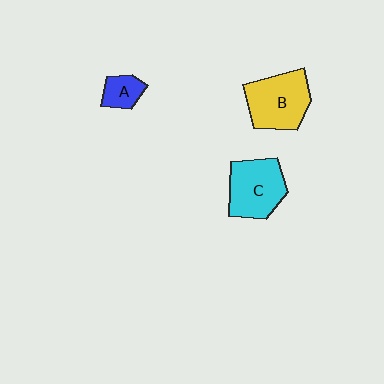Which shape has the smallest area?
Shape A (blue).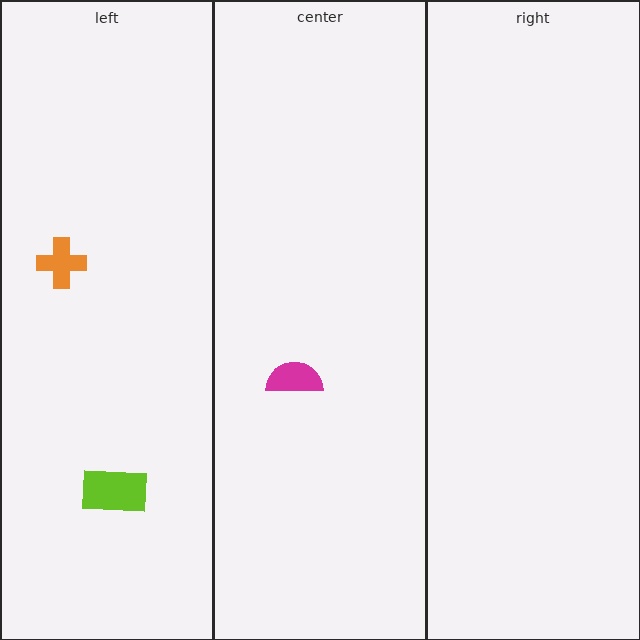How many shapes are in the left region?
2.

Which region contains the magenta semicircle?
The center region.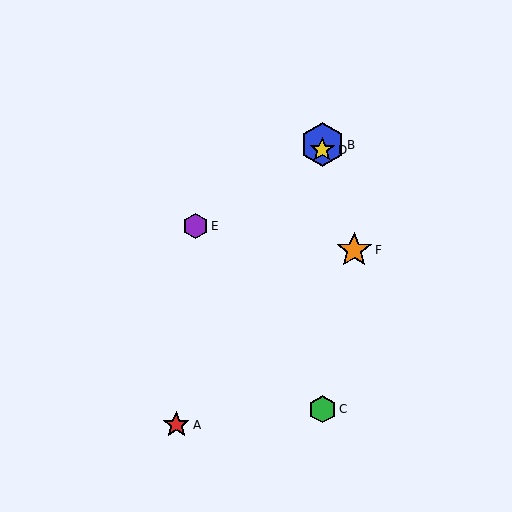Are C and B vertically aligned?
Yes, both are at x≈322.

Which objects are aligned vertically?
Objects B, C, D are aligned vertically.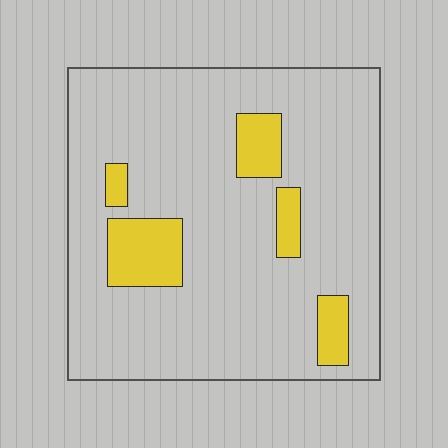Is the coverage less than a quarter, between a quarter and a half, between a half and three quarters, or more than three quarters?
Less than a quarter.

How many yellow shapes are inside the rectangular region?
5.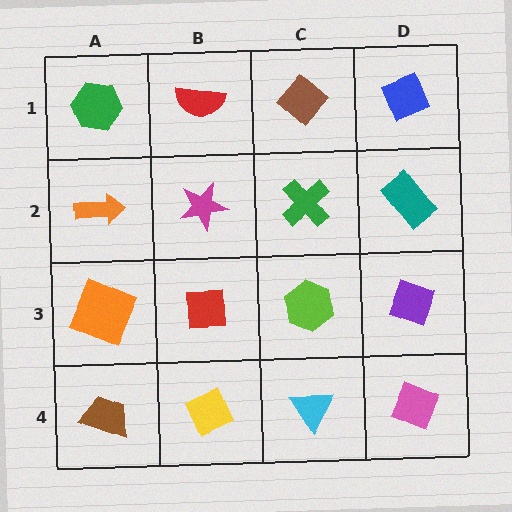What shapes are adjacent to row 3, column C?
A green cross (row 2, column C), a cyan triangle (row 4, column C), a red square (row 3, column B), a purple diamond (row 3, column D).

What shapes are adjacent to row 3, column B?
A magenta star (row 2, column B), a yellow diamond (row 4, column B), an orange square (row 3, column A), a lime hexagon (row 3, column C).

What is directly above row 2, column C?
A brown diamond.